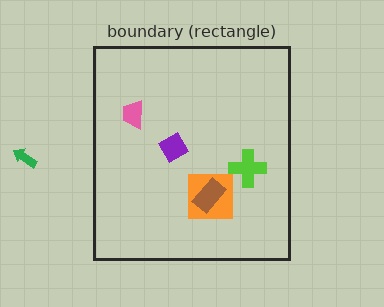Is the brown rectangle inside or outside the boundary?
Inside.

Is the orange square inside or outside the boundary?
Inside.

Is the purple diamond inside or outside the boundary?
Inside.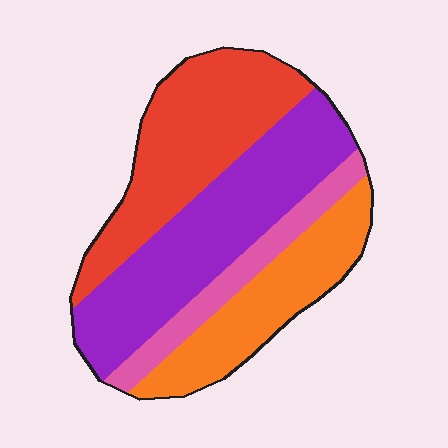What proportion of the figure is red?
Red covers around 30% of the figure.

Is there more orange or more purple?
Purple.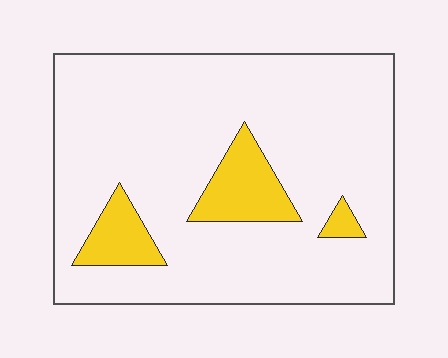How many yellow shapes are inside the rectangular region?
3.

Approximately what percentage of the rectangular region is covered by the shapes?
Approximately 15%.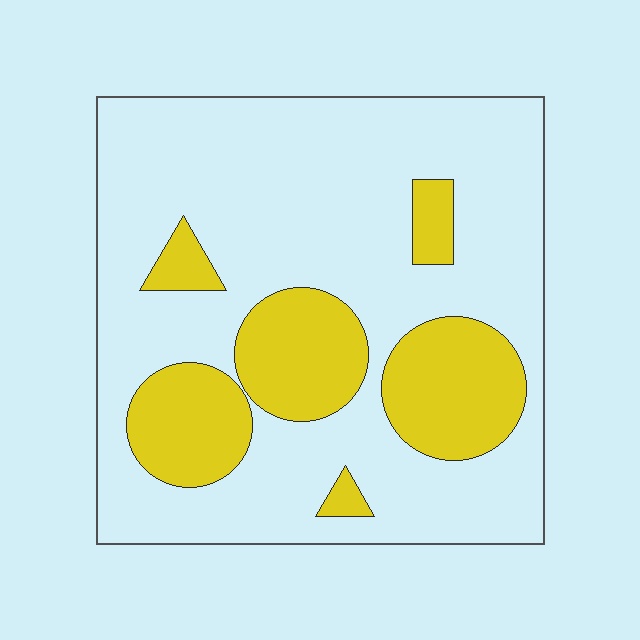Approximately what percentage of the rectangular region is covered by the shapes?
Approximately 25%.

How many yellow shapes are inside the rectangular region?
6.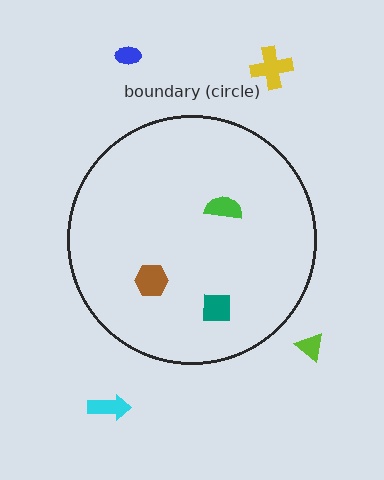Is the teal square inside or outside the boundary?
Inside.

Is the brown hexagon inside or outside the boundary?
Inside.